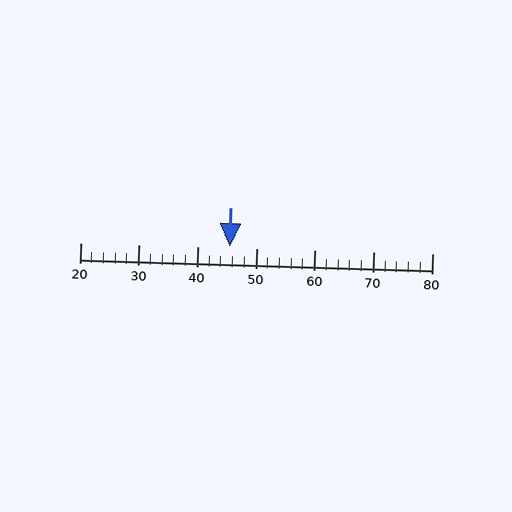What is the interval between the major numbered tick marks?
The major tick marks are spaced 10 units apart.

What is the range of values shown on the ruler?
The ruler shows values from 20 to 80.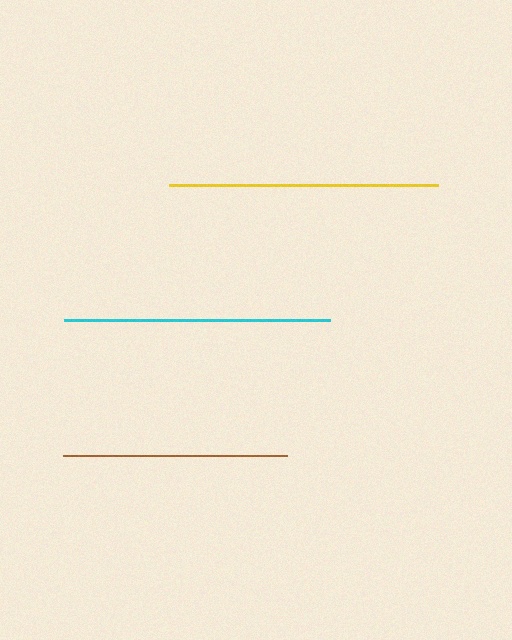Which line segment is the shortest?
The brown line is the shortest at approximately 223 pixels.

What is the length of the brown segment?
The brown segment is approximately 223 pixels long.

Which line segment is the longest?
The yellow line is the longest at approximately 270 pixels.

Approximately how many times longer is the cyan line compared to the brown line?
The cyan line is approximately 1.2 times the length of the brown line.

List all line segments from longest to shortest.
From longest to shortest: yellow, cyan, brown.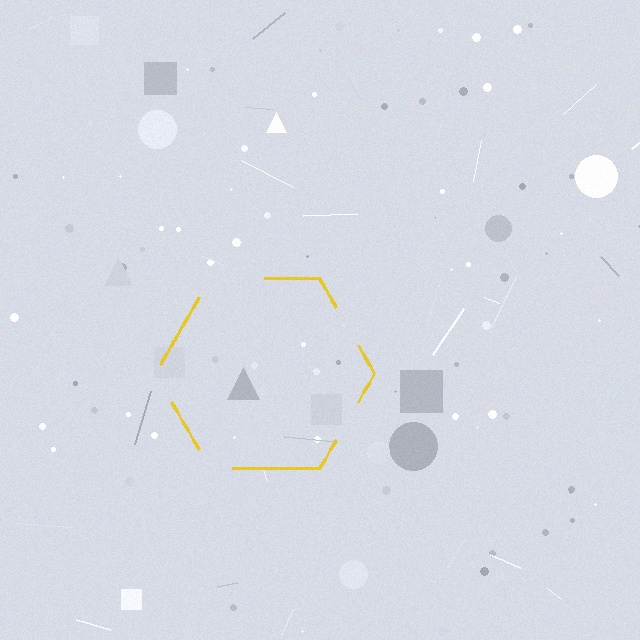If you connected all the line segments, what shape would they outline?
They would outline a hexagon.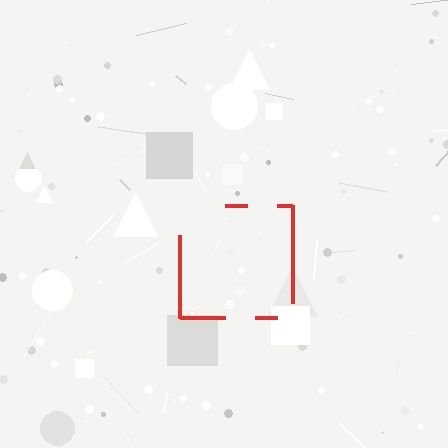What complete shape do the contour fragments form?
The contour fragments form a square.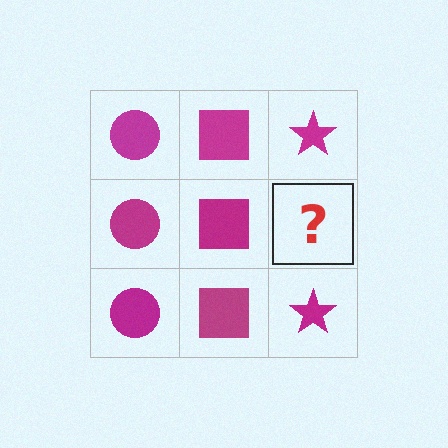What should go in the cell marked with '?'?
The missing cell should contain a magenta star.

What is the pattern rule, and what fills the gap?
The rule is that each column has a consistent shape. The gap should be filled with a magenta star.